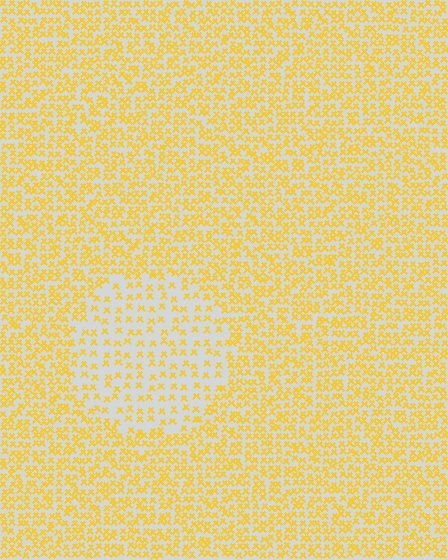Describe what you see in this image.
The image contains small yellow elements arranged at two different densities. A circle-shaped region is visible where the elements are less densely packed than the surrounding area.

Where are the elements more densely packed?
The elements are more densely packed outside the circle boundary.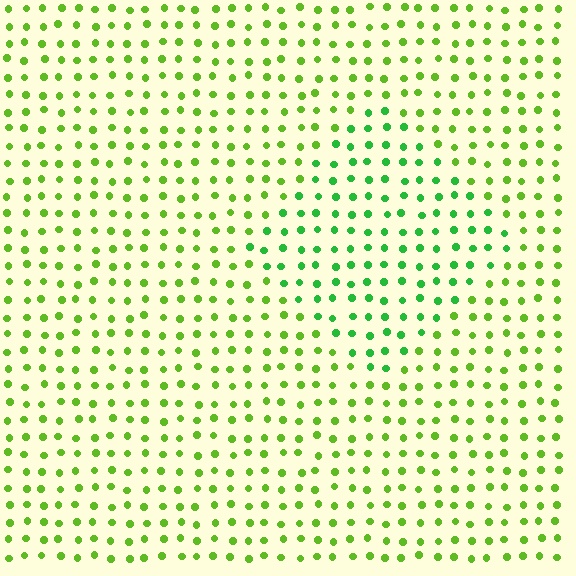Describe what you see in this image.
The image is filled with small lime elements in a uniform arrangement. A diamond-shaped region is visible where the elements are tinted to a slightly different hue, forming a subtle color boundary.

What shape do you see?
I see a diamond.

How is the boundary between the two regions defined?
The boundary is defined purely by a slight shift in hue (about 31 degrees). Spacing, size, and orientation are identical on both sides.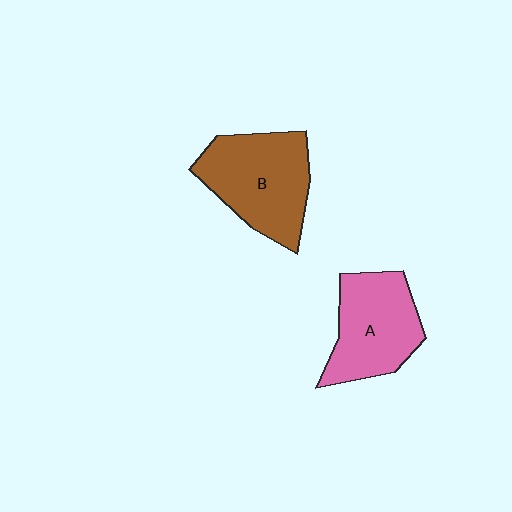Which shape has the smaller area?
Shape A (pink).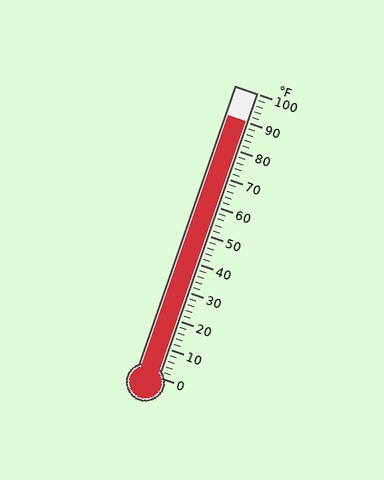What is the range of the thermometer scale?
The thermometer scale ranges from 0°F to 100°F.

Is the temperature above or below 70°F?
The temperature is above 70°F.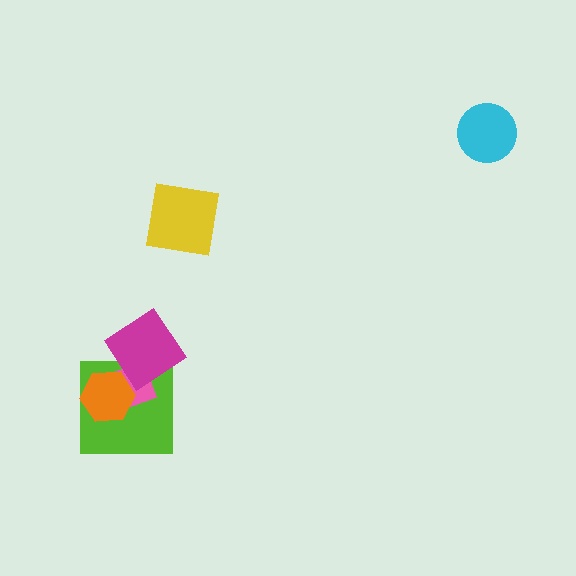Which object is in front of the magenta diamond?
The orange hexagon is in front of the magenta diamond.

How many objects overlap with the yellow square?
0 objects overlap with the yellow square.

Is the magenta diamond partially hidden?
Yes, it is partially covered by another shape.